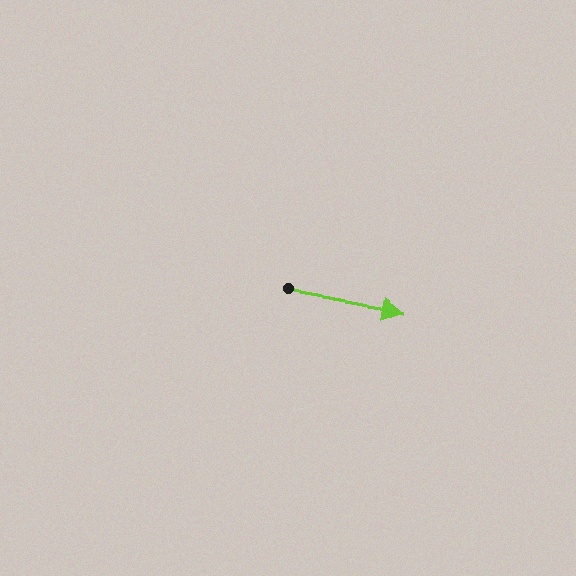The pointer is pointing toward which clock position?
Roughly 3 o'clock.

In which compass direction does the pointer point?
East.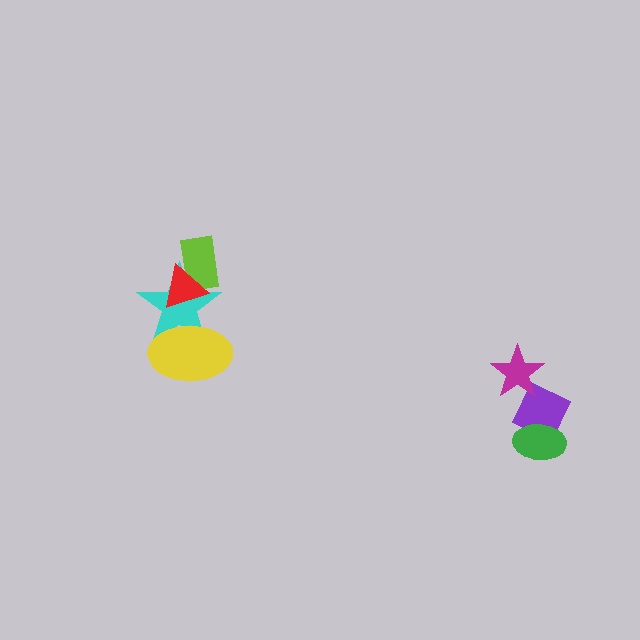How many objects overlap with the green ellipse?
1 object overlaps with the green ellipse.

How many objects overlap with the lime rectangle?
2 objects overlap with the lime rectangle.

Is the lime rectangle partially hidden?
Yes, it is partially covered by another shape.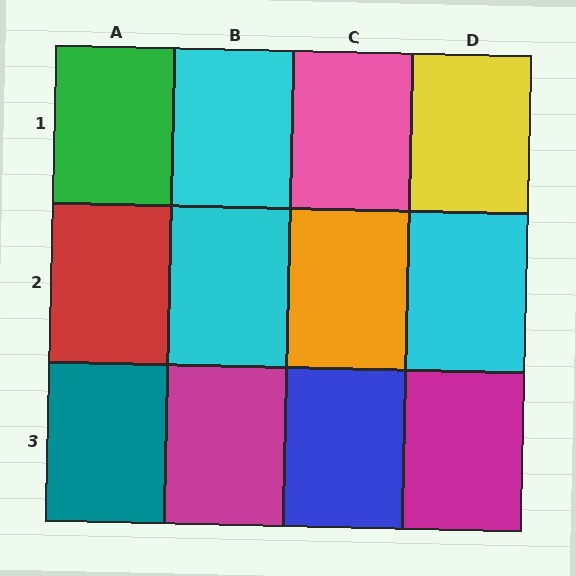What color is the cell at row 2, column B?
Cyan.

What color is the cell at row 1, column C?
Pink.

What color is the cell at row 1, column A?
Green.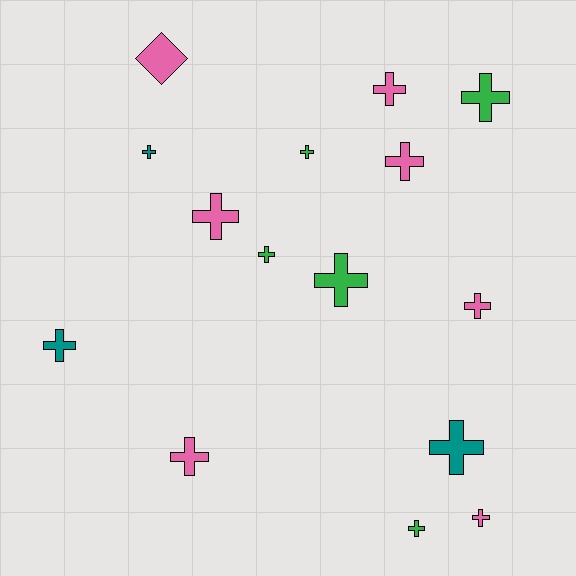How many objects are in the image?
There are 15 objects.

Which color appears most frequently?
Pink, with 7 objects.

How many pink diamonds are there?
There is 1 pink diamond.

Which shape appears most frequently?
Cross, with 14 objects.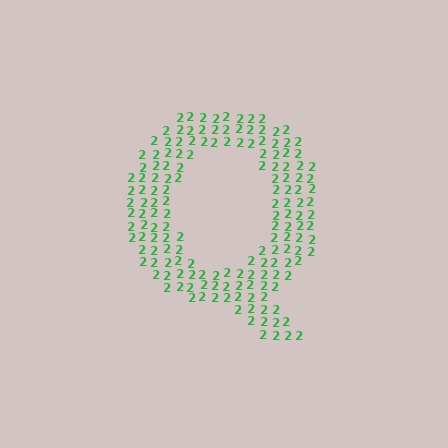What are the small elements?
The small elements are digit 2's.